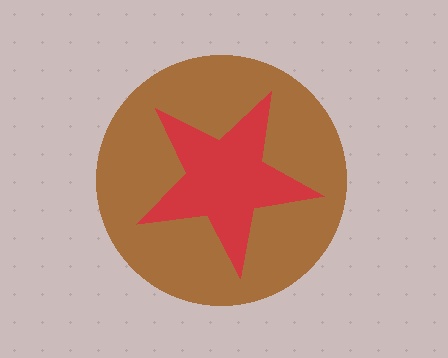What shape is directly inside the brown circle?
The red star.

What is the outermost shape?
The brown circle.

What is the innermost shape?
The red star.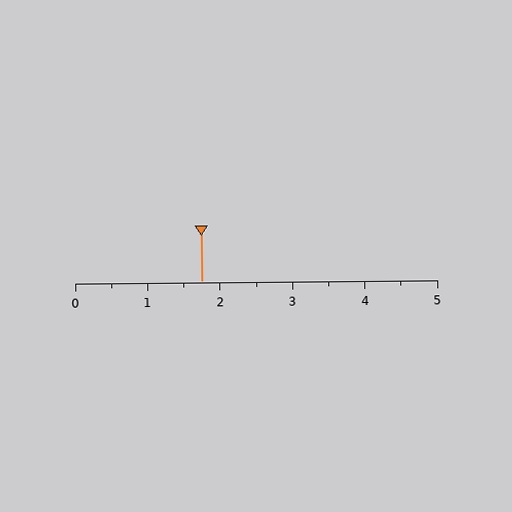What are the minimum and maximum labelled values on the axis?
The axis runs from 0 to 5.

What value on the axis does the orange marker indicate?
The marker indicates approximately 1.8.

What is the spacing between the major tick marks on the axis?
The major ticks are spaced 1 apart.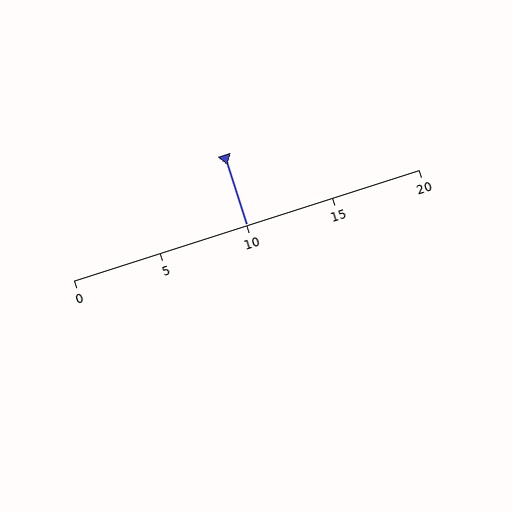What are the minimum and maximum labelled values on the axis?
The axis runs from 0 to 20.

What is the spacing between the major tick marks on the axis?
The major ticks are spaced 5 apart.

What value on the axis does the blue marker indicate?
The marker indicates approximately 10.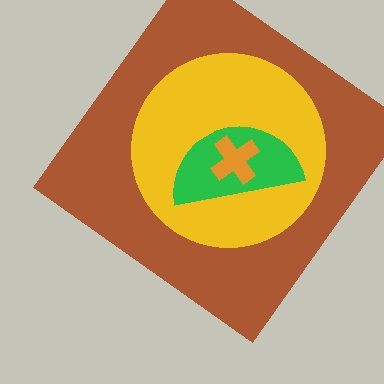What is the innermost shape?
The orange cross.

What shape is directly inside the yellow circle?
The green semicircle.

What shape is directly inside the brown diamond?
The yellow circle.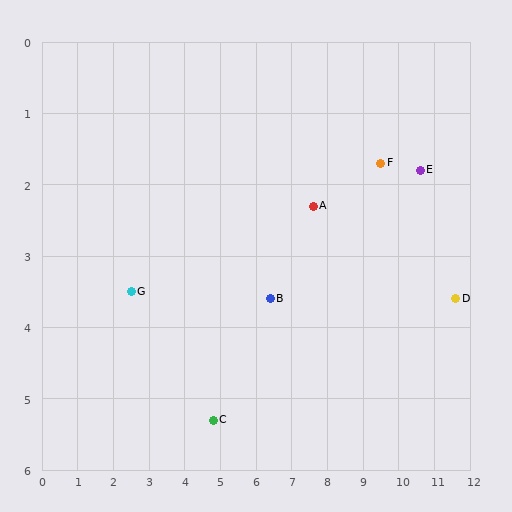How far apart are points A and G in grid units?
Points A and G are about 5.2 grid units apart.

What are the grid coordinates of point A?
Point A is at approximately (7.6, 2.3).